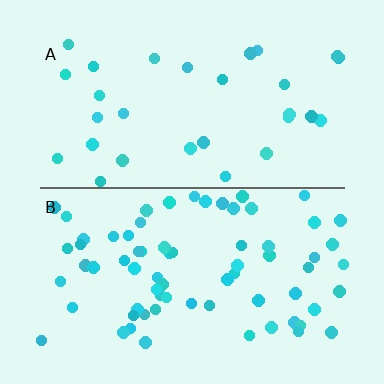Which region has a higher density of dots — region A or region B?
B (the bottom).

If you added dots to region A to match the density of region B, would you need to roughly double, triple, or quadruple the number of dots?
Approximately double.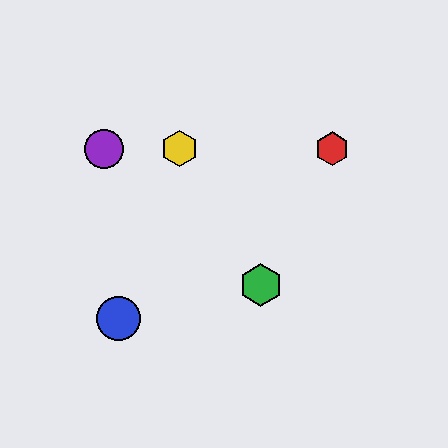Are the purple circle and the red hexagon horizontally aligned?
Yes, both are at y≈149.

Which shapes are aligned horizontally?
The red hexagon, the yellow hexagon, the purple circle are aligned horizontally.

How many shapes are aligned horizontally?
3 shapes (the red hexagon, the yellow hexagon, the purple circle) are aligned horizontally.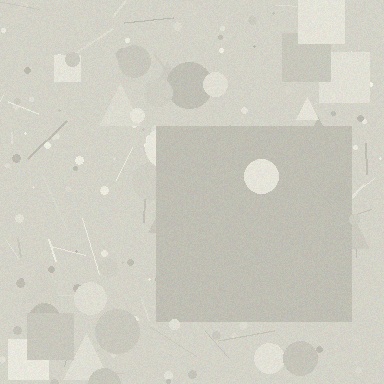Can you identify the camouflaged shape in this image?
The camouflaged shape is a square.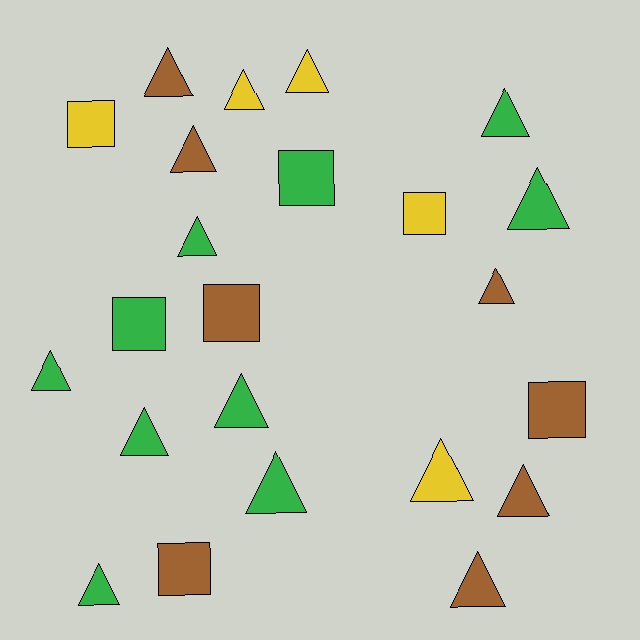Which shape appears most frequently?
Triangle, with 16 objects.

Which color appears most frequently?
Green, with 10 objects.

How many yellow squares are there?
There are 2 yellow squares.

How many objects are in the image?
There are 23 objects.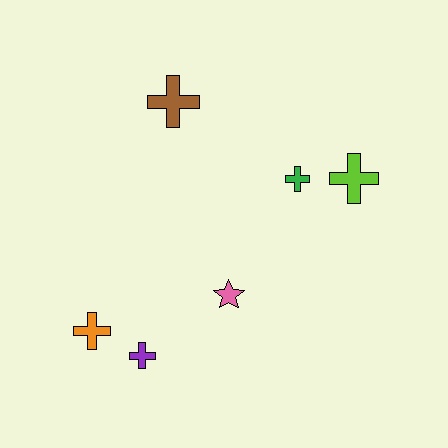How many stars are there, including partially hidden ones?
There is 1 star.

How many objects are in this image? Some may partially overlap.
There are 6 objects.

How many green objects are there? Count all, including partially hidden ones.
There is 1 green object.